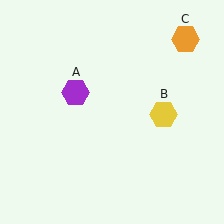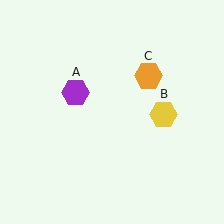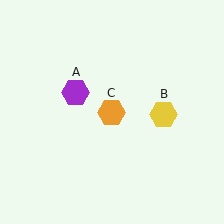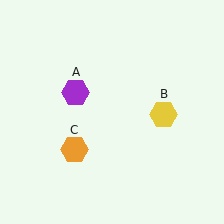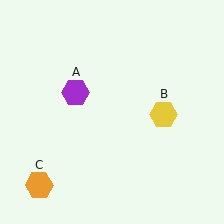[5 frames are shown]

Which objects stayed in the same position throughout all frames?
Purple hexagon (object A) and yellow hexagon (object B) remained stationary.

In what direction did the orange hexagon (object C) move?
The orange hexagon (object C) moved down and to the left.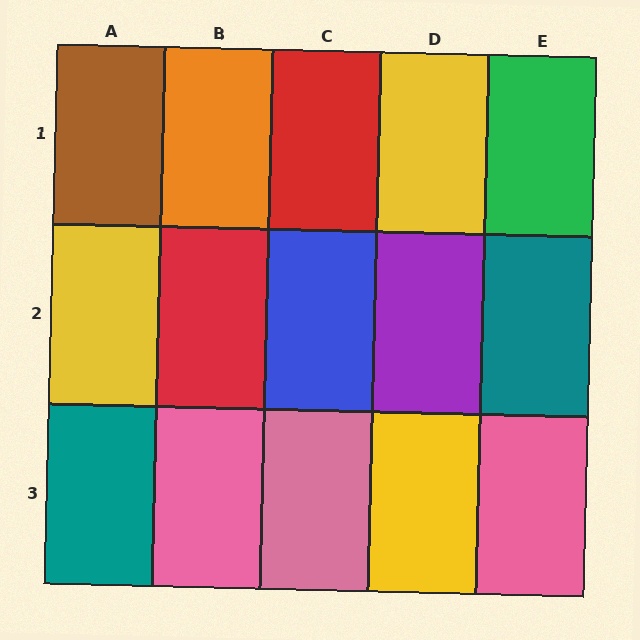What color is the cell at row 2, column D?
Purple.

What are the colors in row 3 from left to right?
Teal, pink, pink, yellow, pink.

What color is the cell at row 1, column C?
Red.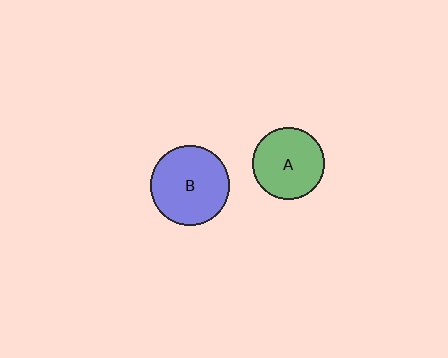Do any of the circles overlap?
No, none of the circles overlap.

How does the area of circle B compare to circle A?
Approximately 1.2 times.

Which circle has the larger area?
Circle B (blue).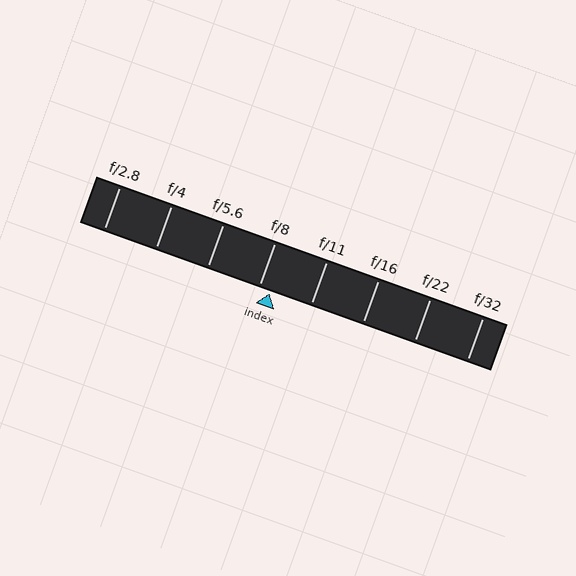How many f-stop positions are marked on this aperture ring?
There are 8 f-stop positions marked.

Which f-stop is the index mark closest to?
The index mark is closest to f/8.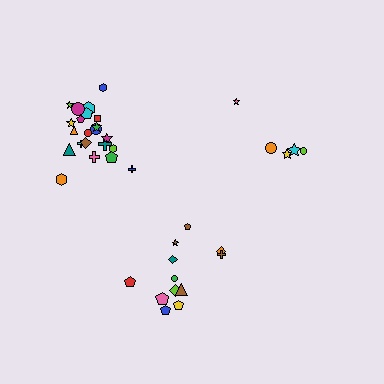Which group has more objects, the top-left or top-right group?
The top-left group.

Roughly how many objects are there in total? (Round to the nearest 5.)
Roughly 40 objects in total.